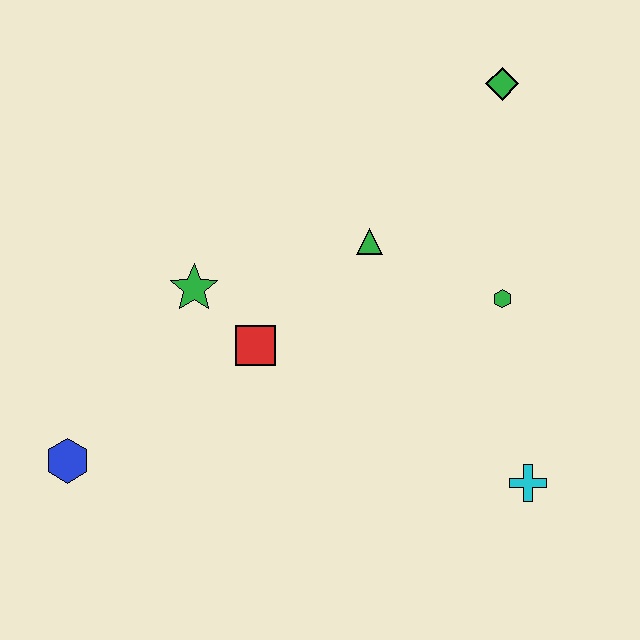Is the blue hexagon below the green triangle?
Yes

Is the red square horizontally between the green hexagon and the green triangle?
No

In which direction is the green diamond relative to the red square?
The green diamond is above the red square.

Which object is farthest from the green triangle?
The blue hexagon is farthest from the green triangle.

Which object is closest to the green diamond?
The green triangle is closest to the green diamond.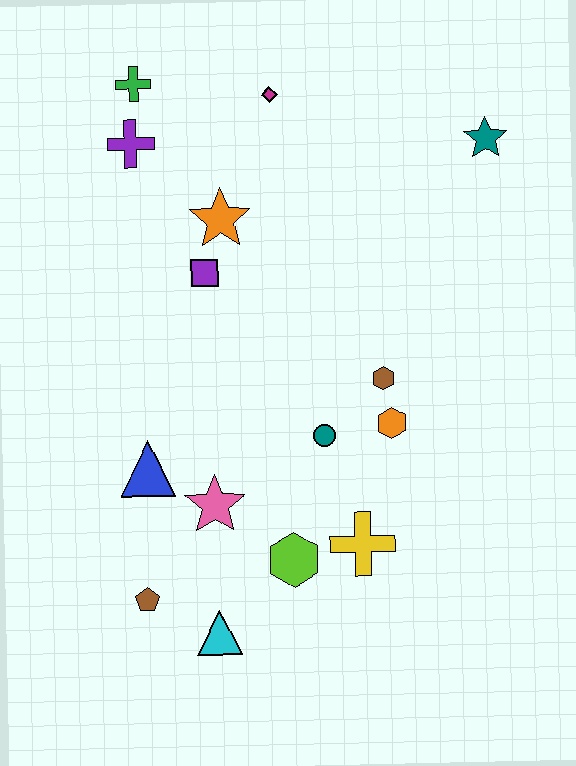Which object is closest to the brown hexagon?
The orange hexagon is closest to the brown hexagon.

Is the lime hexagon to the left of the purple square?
No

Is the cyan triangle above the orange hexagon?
No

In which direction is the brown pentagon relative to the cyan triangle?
The brown pentagon is to the left of the cyan triangle.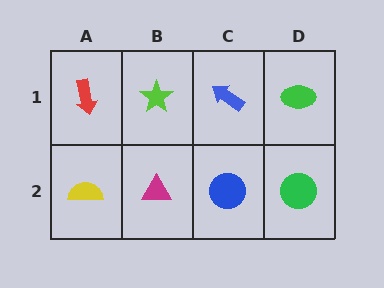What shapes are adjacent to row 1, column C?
A blue circle (row 2, column C), a lime star (row 1, column B), a green ellipse (row 1, column D).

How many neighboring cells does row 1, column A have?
2.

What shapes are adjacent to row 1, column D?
A green circle (row 2, column D), a blue arrow (row 1, column C).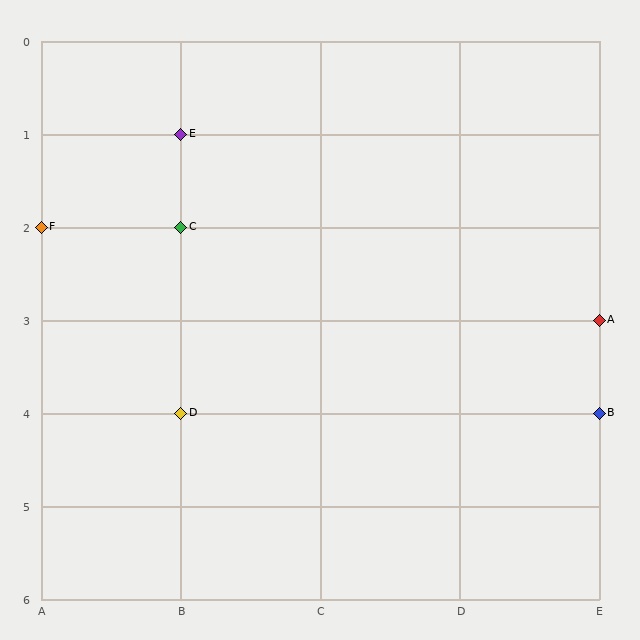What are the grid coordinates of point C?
Point C is at grid coordinates (B, 2).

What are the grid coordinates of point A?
Point A is at grid coordinates (E, 3).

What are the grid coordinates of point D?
Point D is at grid coordinates (B, 4).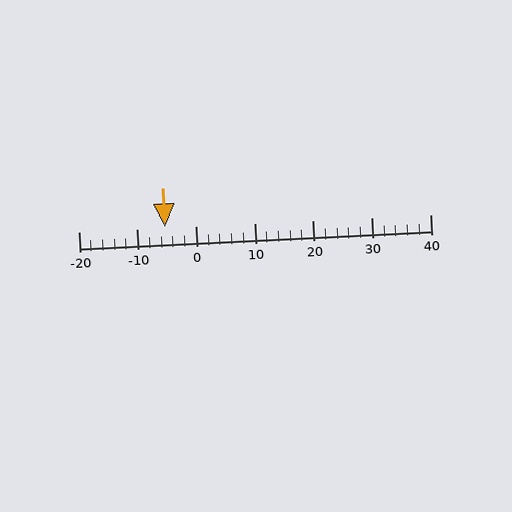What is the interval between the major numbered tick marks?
The major tick marks are spaced 10 units apart.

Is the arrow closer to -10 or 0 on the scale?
The arrow is closer to -10.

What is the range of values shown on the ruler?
The ruler shows values from -20 to 40.